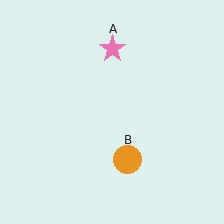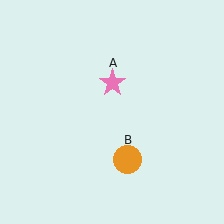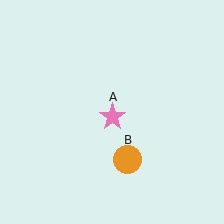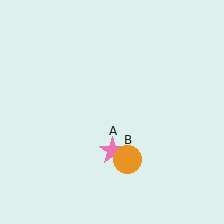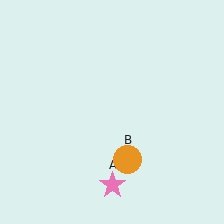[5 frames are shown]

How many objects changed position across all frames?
1 object changed position: pink star (object A).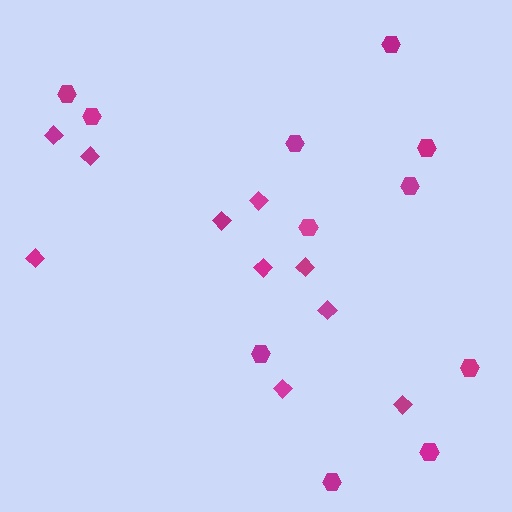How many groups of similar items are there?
There are 2 groups: one group of hexagons (11) and one group of diamonds (10).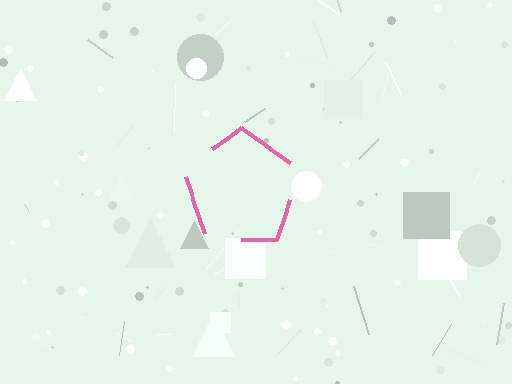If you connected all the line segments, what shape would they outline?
They would outline a pentagon.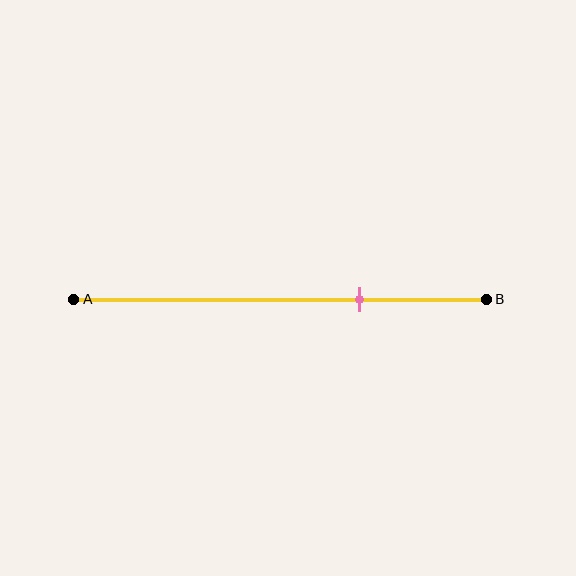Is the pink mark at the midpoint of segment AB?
No, the mark is at about 70% from A, not at the 50% midpoint.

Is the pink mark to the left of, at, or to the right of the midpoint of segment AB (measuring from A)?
The pink mark is to the right of the midpoint of segment AB.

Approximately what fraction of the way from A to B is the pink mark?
The pink mark is approximately 70% of the way from A to B.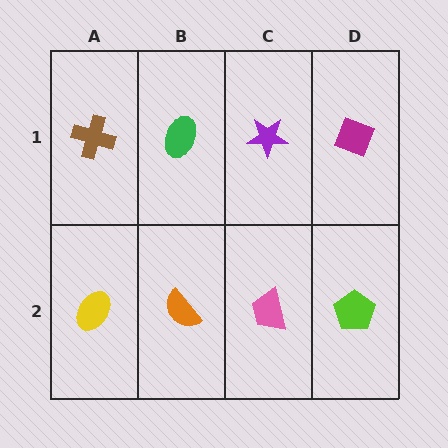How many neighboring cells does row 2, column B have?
3.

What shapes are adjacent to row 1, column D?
A lime pentagon (row 2, column D), a purple star (row 1, column C).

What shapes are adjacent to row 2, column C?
A purple star (row 1, column C), an orange semicircle (row 2, column B), a lime pentagon (row 2, column D).